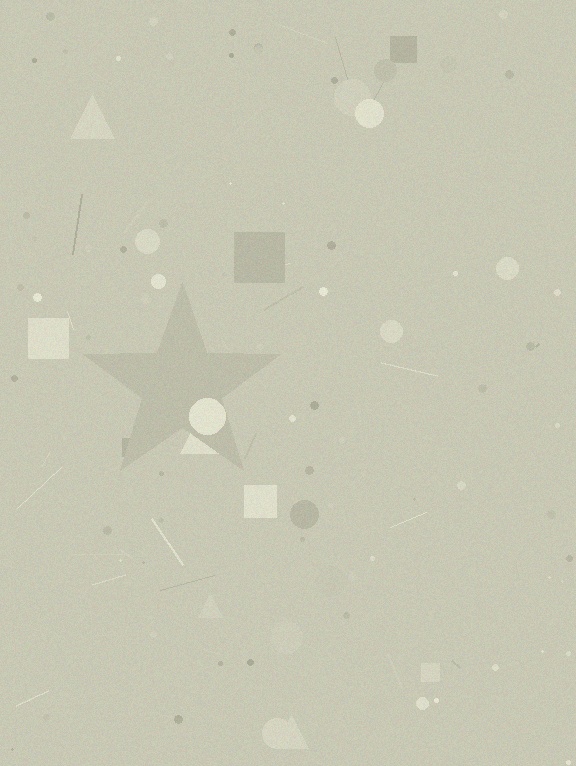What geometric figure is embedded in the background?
A star is embedded in the background.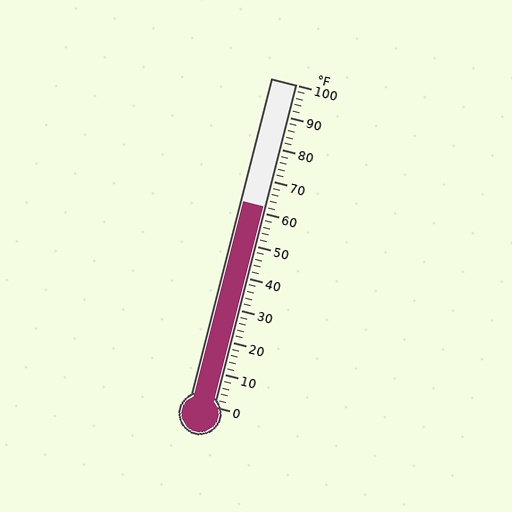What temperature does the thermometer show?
The thermometer shows approximately 62°F.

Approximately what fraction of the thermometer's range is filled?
The thermometer is filled to approximately 60% of its range.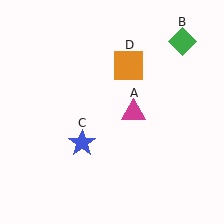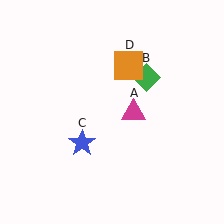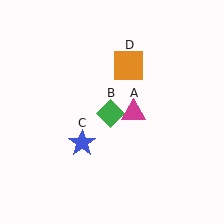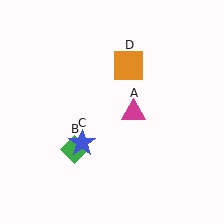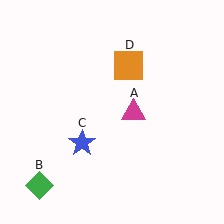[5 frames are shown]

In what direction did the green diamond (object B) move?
The green diamond (object B) moved down and to the left.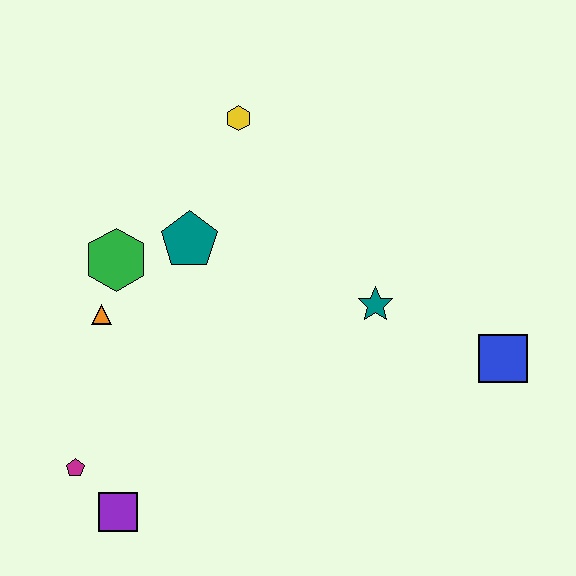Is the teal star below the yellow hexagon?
Yes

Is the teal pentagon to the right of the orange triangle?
Yes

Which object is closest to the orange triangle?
The green hexagon is closest to the orange triangle.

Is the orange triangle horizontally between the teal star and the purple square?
No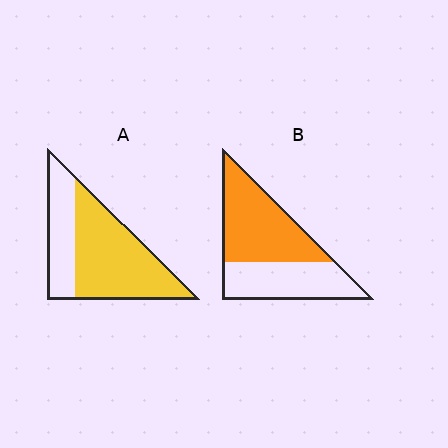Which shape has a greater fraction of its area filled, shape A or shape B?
Shape A.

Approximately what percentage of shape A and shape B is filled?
A is approximately 65% and B is approximately 55%.